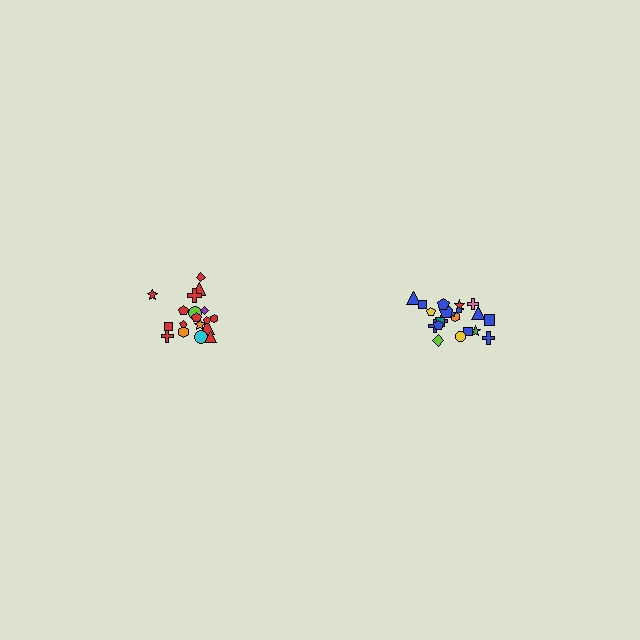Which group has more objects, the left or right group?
The right group.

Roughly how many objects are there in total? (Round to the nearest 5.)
Roughly 40 objects in total.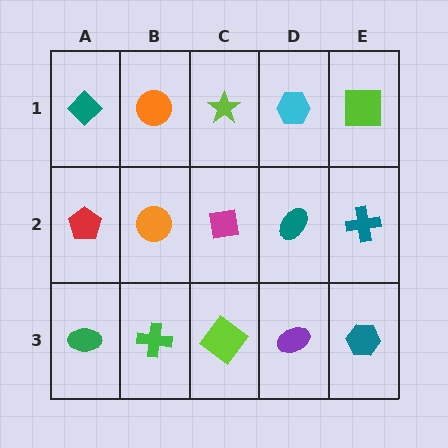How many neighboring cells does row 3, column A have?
2.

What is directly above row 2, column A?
A teal diamond.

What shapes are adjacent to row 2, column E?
A lime square (row 1, column E), a teal hexagon (row 3, column E), a teal ellipse (row 2, column D).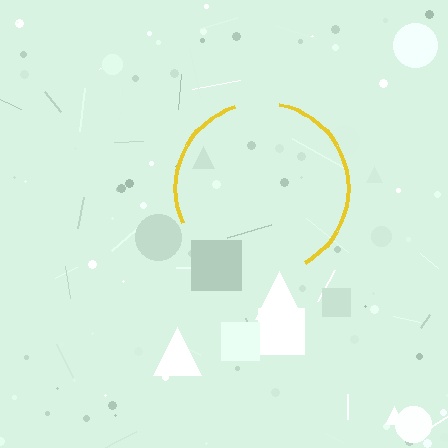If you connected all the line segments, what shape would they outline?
They would outline a circle.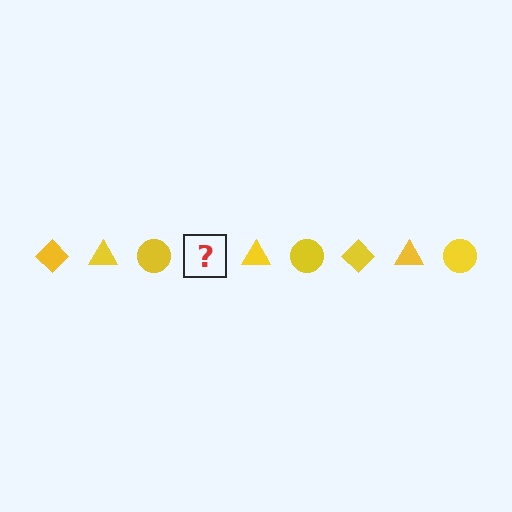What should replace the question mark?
The question mark should be replaced with a yellow diamond.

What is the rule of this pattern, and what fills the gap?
The rule is that the pattern cycles through diamond, triangle, circle shapes in yellow. The gap should be filled with a yellow diamond.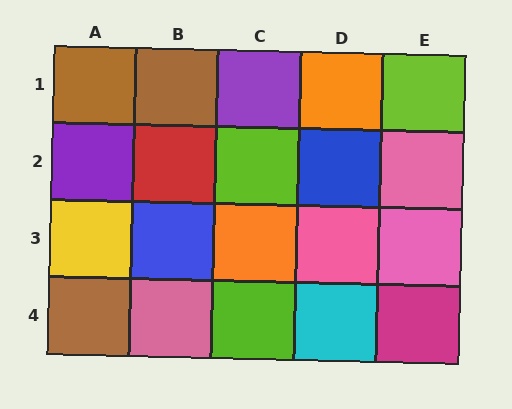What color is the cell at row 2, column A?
Purple.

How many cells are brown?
3 cells are brown.